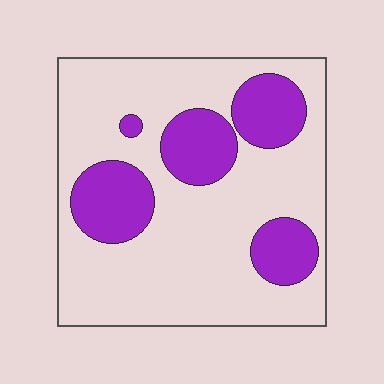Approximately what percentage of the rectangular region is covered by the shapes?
Approximately 25%.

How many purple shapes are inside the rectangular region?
5.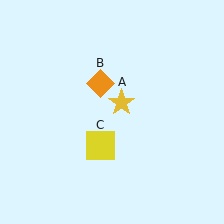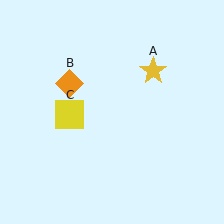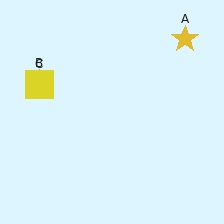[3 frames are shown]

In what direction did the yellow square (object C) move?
The yellow square (object C) moved up and to the left.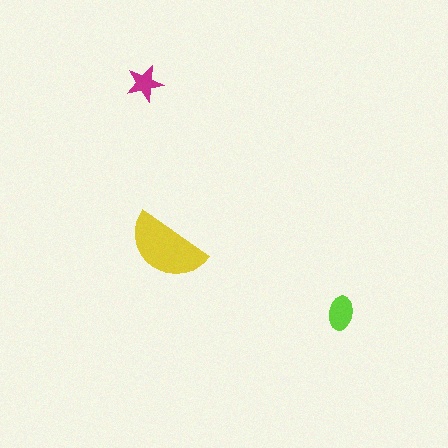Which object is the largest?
The yellow semicircle.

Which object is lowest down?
The lime ellipse is bottommost.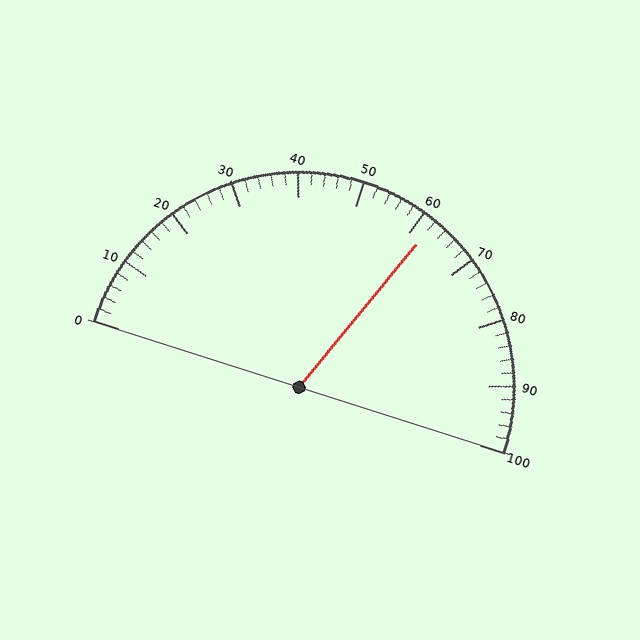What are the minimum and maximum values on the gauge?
The gauge ranges from 0 to 100.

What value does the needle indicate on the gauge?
The needle indicates approximately 62.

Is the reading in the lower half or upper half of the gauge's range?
The reading is in the upper half of the range (0 to 100).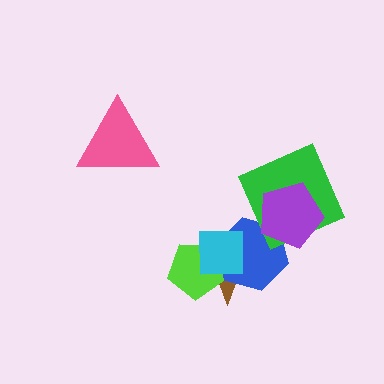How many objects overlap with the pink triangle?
0 objects overlap with the pink triangle.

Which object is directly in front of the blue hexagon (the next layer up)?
The green square is directly in front of the blue hexagon.